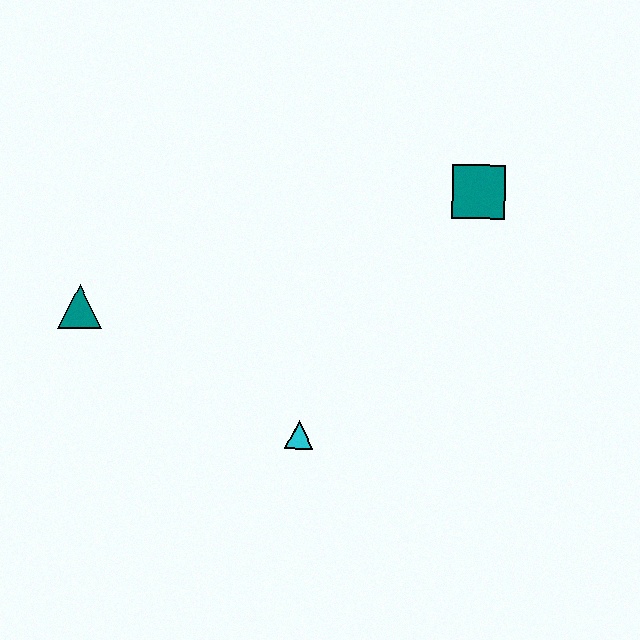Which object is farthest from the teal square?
The teal triangle is farthest from the teal square.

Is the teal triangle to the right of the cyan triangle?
No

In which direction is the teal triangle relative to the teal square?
The teal triangle is to the left of the teal square.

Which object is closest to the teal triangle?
The cyan triangle is closest to the teal triangle.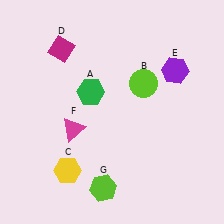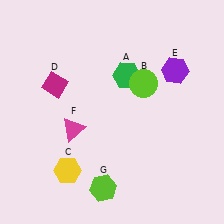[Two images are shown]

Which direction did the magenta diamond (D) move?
The magenta diamond (D) moved down.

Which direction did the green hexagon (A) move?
The green hexagon (A) moved right.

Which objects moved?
The objects that moved are: the green hexagon (A), the magenta diamond (D).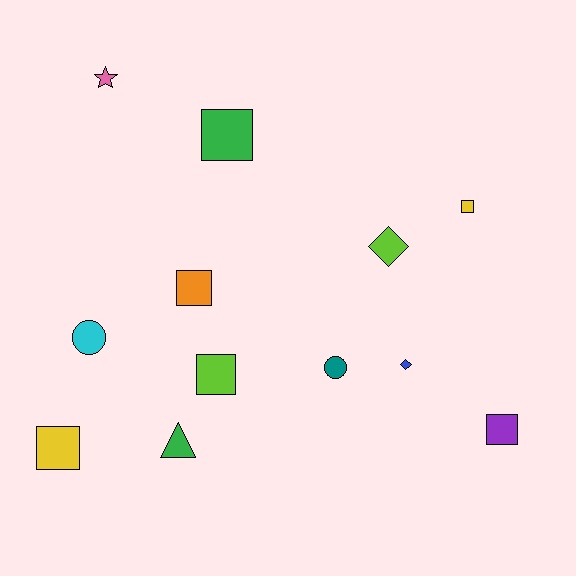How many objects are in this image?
There are 12 objects.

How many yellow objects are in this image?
There are 2 yellow objects.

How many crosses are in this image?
There are no crosses.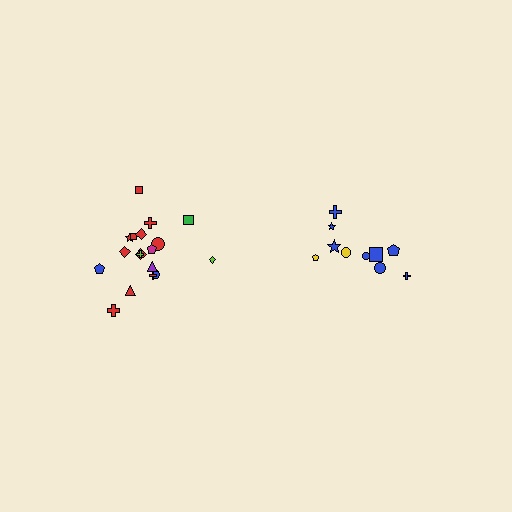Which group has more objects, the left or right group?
The left group.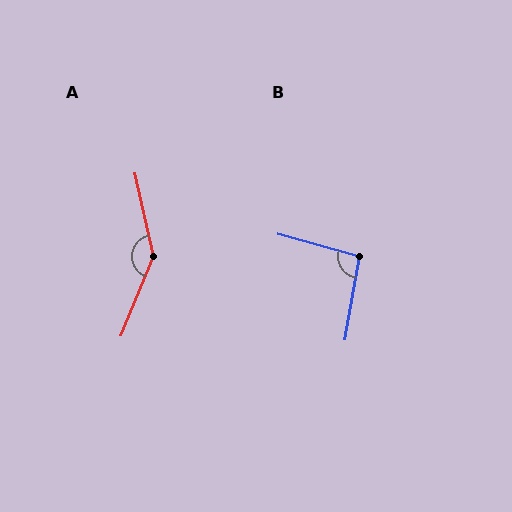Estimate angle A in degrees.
Approximately 145 degrees.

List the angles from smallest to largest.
B (95°), A (145°).